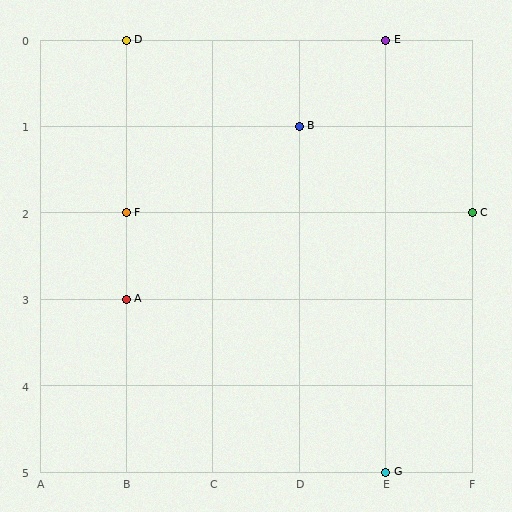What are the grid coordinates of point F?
Point F is at grid coordinates (B, 2).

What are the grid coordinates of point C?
Point C is at grid coordinates (F, 2).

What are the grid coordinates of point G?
Point G is at grid coordinates (E, 5).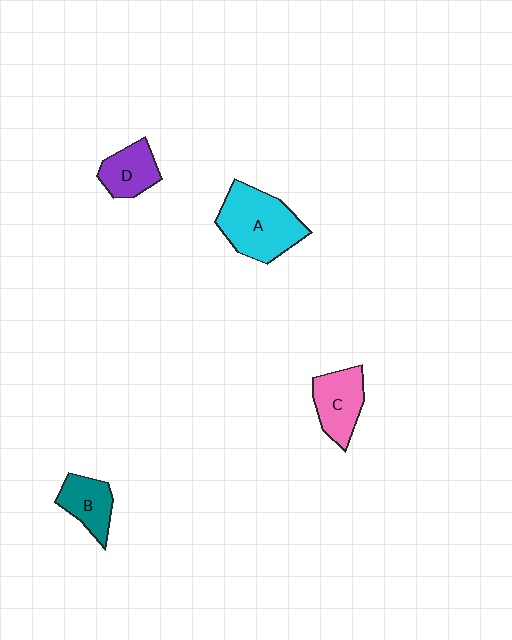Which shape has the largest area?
Shape A (cyan).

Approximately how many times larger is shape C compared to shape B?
Approximately 1.2 times.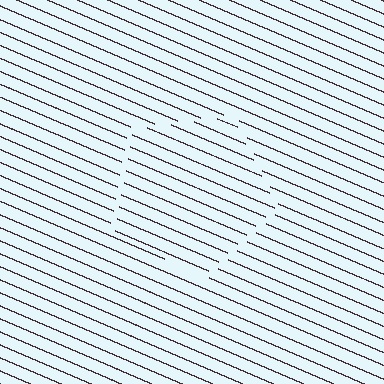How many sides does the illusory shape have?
5 sides — the line-ends trace a pentagon.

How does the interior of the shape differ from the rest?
The interior of the shape contains the same grating, shifted by half a period — the contour is defined by the phase discontinuity where line-ends from the inner and outer gratings abut.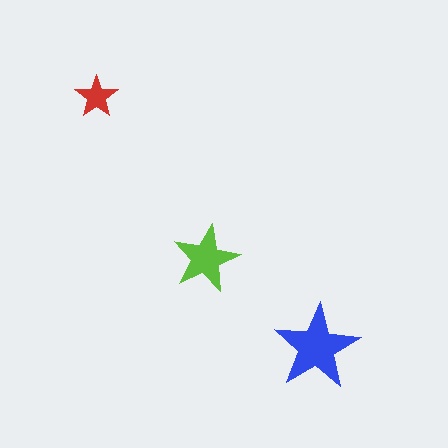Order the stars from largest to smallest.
the blue one, the lime one, the red one.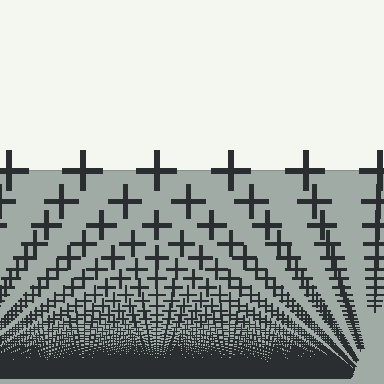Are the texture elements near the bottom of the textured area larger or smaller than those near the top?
Smaller. The gradient is inverted — elements near the bottom are smaller and denser.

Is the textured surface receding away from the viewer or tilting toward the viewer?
The surface appears to tilt toward the viewer. Texture elements get larger and sparser toward the top.